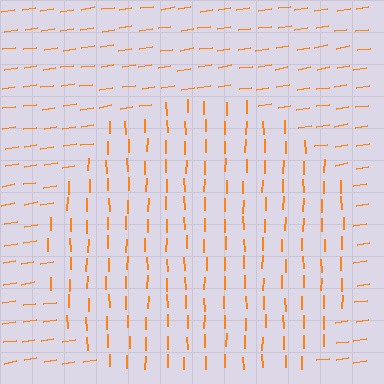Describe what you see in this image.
The image is filled with small orange line segments. A circle region in the image has lines oriented differently from the surrounding lines, creating a visible texture boundary.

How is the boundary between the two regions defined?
The boundary is defined purely by a change in line orientation (approximately 82 degrees difference). All lines are the same color and thickness.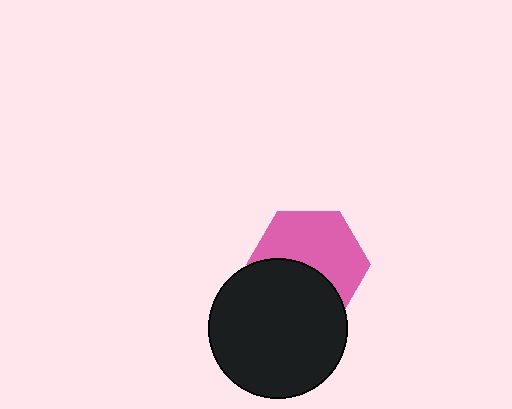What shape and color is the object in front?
The object in front is a black circle.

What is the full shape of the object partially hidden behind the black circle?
The partially hidden object is a pink hexagon.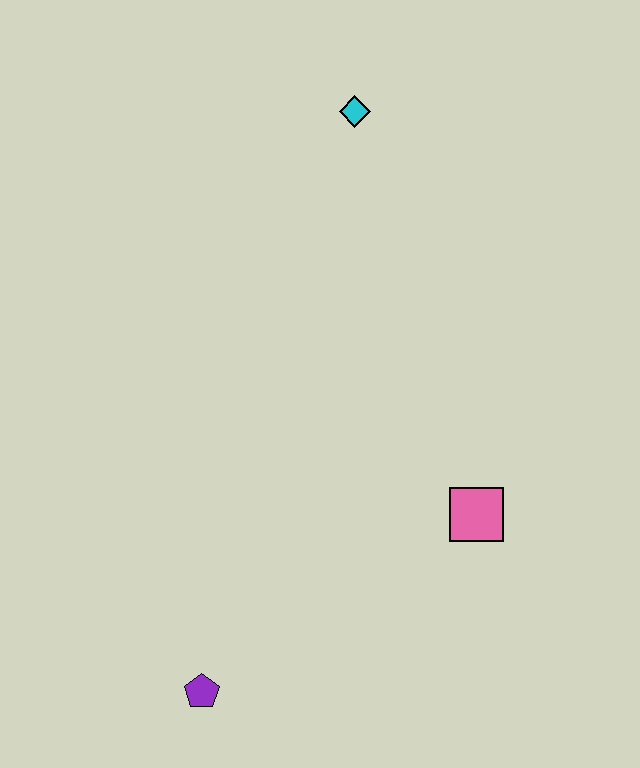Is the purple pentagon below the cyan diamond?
Yes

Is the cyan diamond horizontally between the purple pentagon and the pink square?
Yes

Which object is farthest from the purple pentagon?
The cyan diamond is farthest from the purple pentagon.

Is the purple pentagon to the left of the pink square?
Yes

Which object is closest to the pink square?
The purple pentagon is closest to the pink square.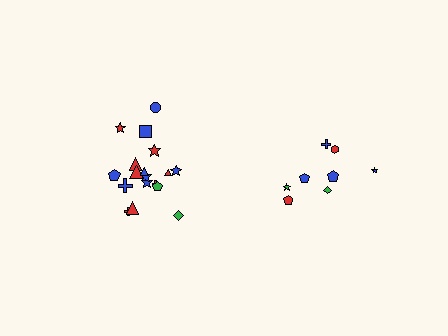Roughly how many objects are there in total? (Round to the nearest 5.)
Roughly 25 objects in total.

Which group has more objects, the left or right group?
The left group.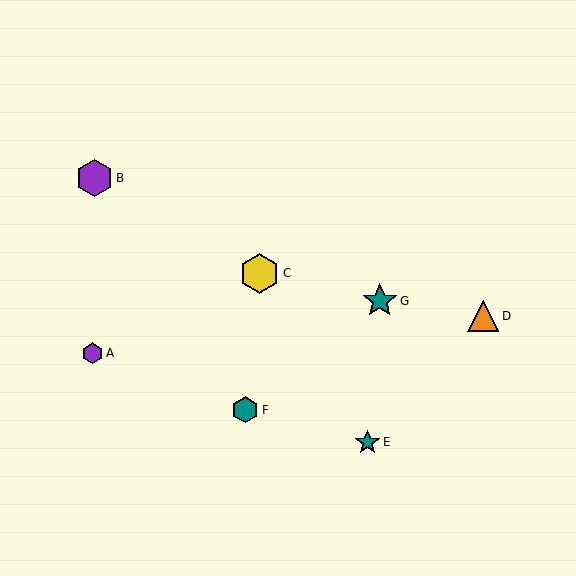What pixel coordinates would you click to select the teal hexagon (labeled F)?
Click at (245, 410) to select the teal hexagon F.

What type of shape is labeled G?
Shape G is a teal star.